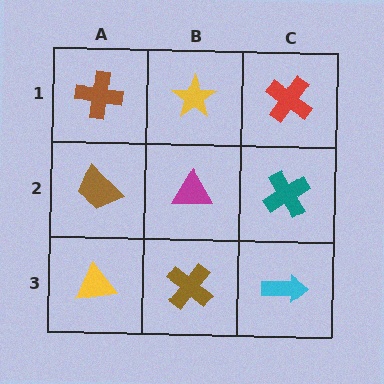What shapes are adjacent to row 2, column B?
A yellow star (row 1, column B), a brown cross (row 3, column B), a brown trapezoid (row 2, column A), a teal cross (row 2, column C).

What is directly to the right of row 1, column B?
A red cross.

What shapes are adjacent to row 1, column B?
A magenta triangle (row 2, column B), a brown cross (row 1, column A), a red cross (row 1, column C).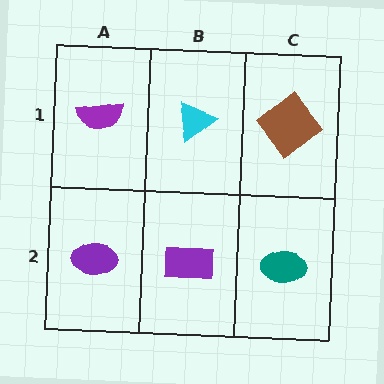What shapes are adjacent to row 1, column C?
A teal ellipse (row 2, column C), a cyan triangle (row 1, column B).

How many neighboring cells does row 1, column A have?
2.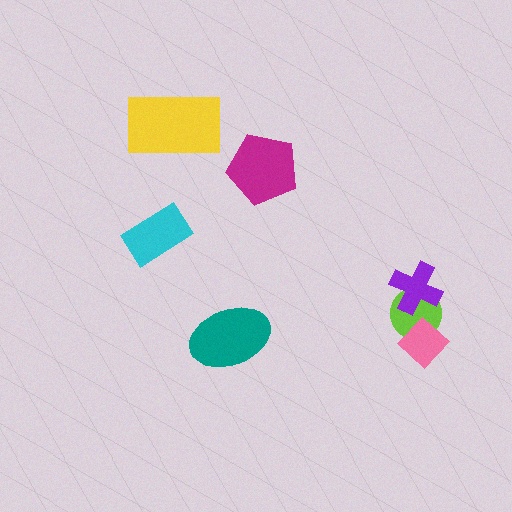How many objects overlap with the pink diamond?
1 object overlaps with the pink diamond.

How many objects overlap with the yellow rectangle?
0 objects overlap with the yellow rectangle.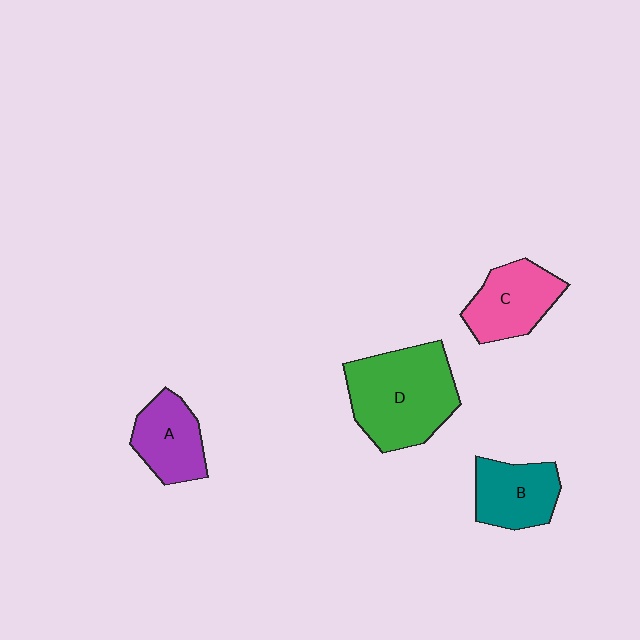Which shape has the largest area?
Shape D (green).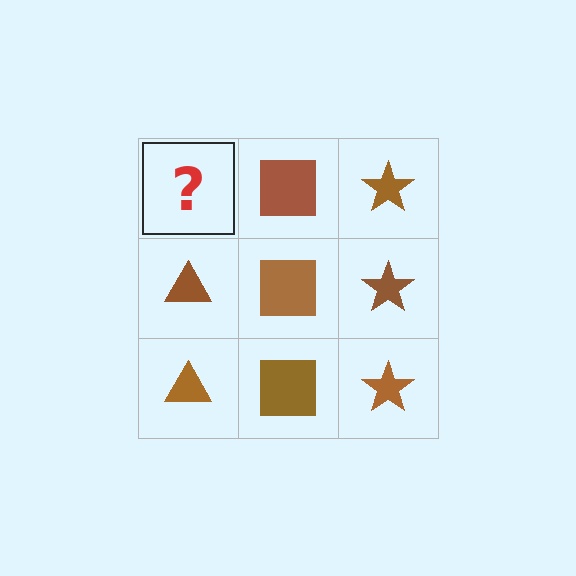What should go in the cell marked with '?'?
The missing cell should contain a brown triangle.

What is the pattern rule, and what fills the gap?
The rule is that each column has a consistent shape. The gap should be filled with a brown triangle.